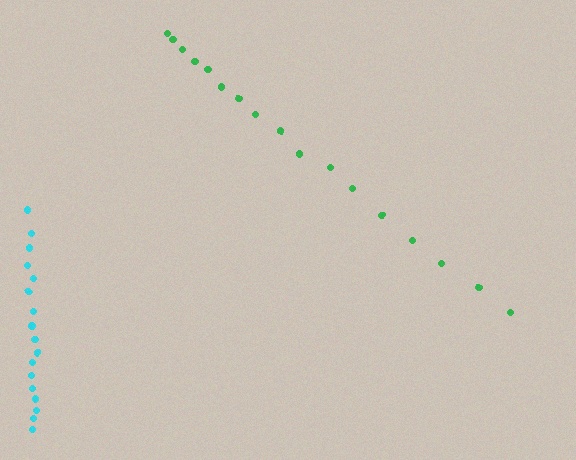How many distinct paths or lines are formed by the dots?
There are 2 distinct paths.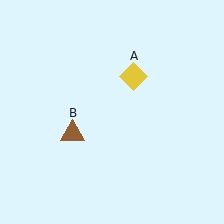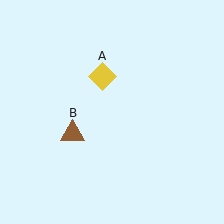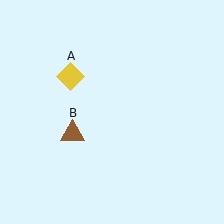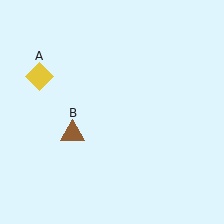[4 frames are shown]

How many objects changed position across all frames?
1 object changed position: yellow diamond (object A).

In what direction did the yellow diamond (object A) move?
The yellow diamond (object A) moved left.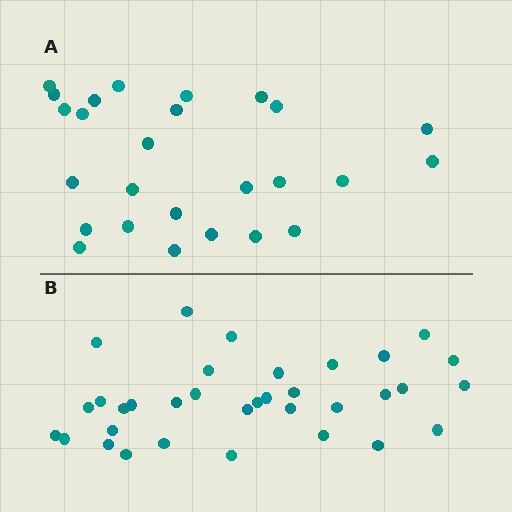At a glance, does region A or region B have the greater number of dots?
Region B (the bottom region) has more dots.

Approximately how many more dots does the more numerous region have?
Region B has roughly 8 or so more dots than region A.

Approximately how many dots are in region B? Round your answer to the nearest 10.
About 30 dots. (The exact count is 34, which rounds to 30.)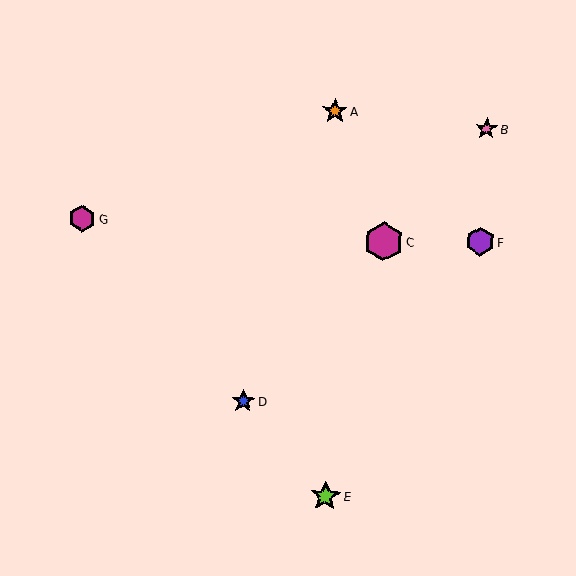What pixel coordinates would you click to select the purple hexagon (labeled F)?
Click at (480, 241) to select the purple hexagon F.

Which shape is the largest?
The magenta hexagon (labeled C) is the largest.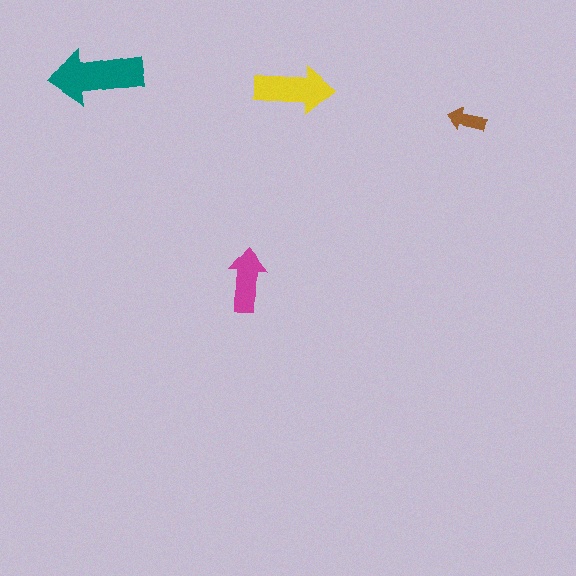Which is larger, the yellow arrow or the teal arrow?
The teal one.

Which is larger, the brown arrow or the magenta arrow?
The magenta one.